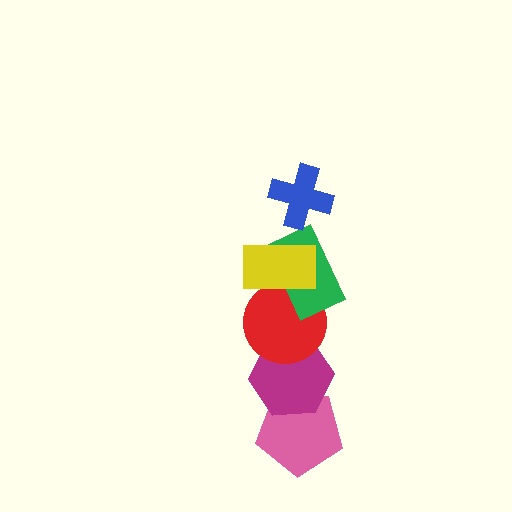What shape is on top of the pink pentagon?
The magenta hexagon is on top of the pink pentagon.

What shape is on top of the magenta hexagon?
The red circle is on top of the magenta hexagon.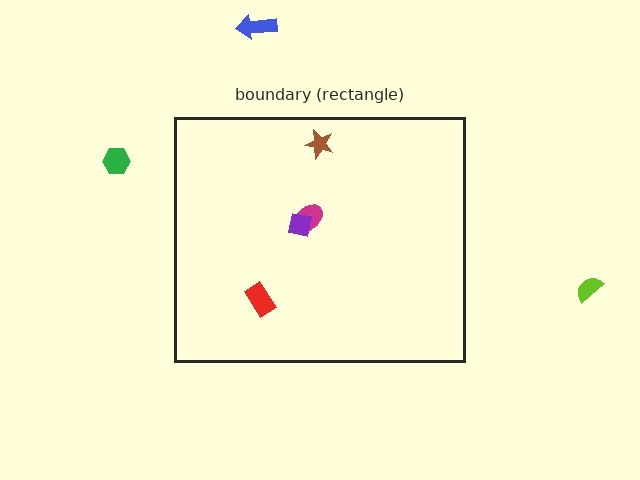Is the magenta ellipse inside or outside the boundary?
Inside.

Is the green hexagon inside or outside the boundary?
Outside.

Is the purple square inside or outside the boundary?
Inside.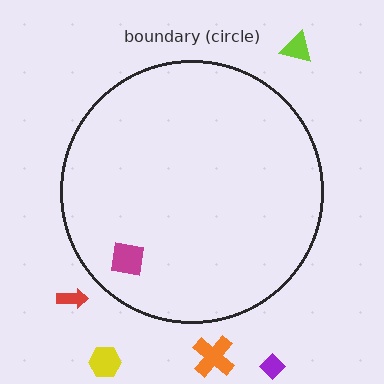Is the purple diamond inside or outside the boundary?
Outside.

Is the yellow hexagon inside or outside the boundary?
Outside.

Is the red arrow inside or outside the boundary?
Outside.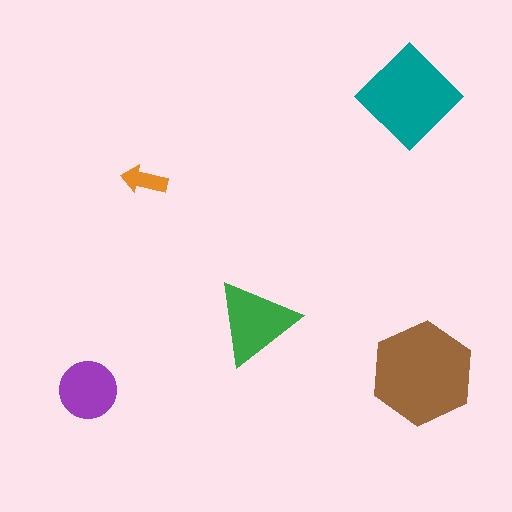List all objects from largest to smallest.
The brown hexagon, the teal diamond, the green triangle, the purple circle, the orange arrow.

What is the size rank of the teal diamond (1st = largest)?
2nd.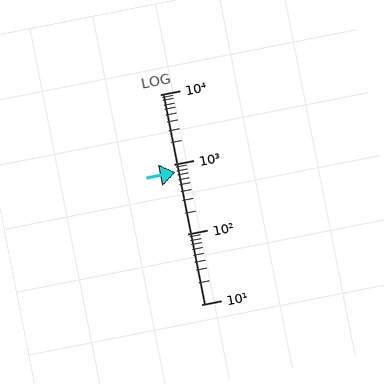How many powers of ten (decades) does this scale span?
The scale spans 3 decades, from 10 to 10000.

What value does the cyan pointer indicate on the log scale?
The pointer indicates approximately 760.